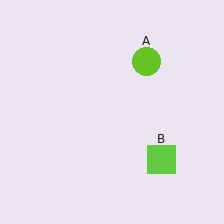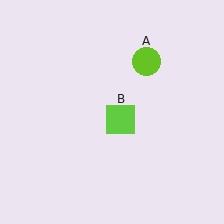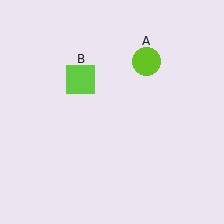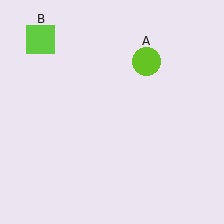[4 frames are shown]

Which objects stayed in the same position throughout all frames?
Lime circle (object A) remained stationary.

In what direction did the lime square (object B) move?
The lime square (object B) moved up and to the left.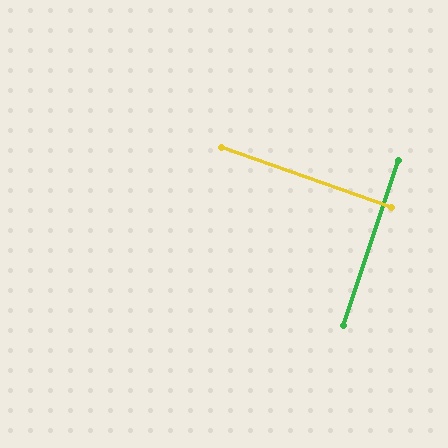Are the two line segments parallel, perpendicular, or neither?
Perpendicular — they meet at approximately 89°.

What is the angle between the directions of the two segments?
Approximately 89 degrees.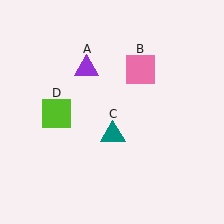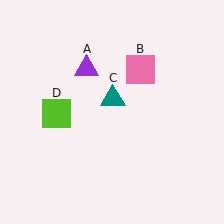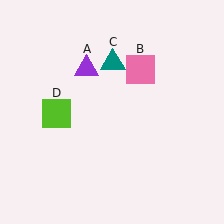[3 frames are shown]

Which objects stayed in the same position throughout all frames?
Purple triangle (object A) and pink square (object B) and lime square (object D) remained stationary.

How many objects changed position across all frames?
1 object changed position: teal triangle (object C).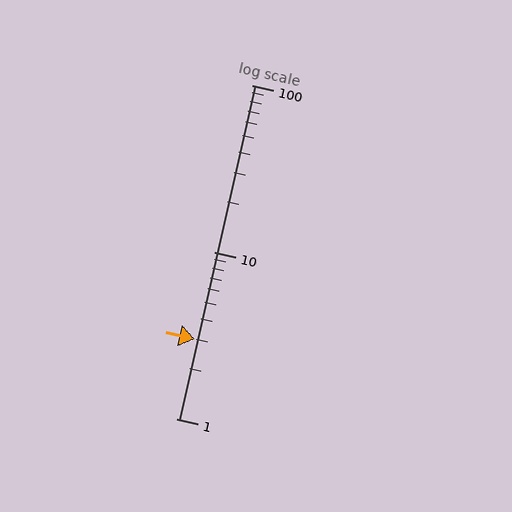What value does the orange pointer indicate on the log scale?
The pointer indicates approximately 3.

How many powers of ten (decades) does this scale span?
The scale spans 2 decades, from 1 to 100.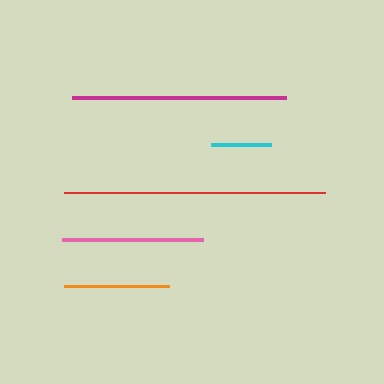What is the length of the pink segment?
The pink segment is approximately 141 pixels long.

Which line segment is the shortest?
The cyan line is the shortest at approximately 60 pixels.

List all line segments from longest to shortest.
From longest to shortest: red, magenta, pink, orange, cyan.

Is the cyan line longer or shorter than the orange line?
The orange line is longer than the cyan line.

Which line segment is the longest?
The red line is the longest at approximately 261 pixels.